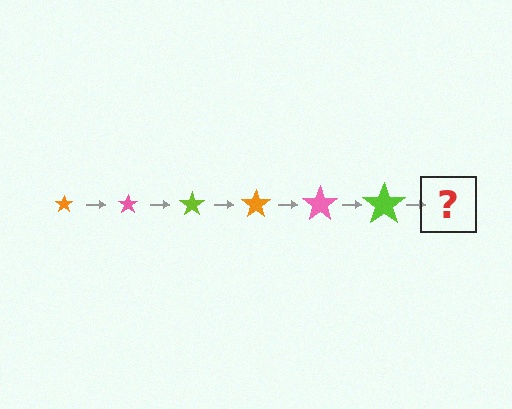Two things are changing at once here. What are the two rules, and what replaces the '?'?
The two rules are that the star grows larger each step and the color cycles through orange, pink, and lime. The '?' should be an orange star, larger than the previous one.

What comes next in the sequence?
The next element should be an orange star, larger than the previous one.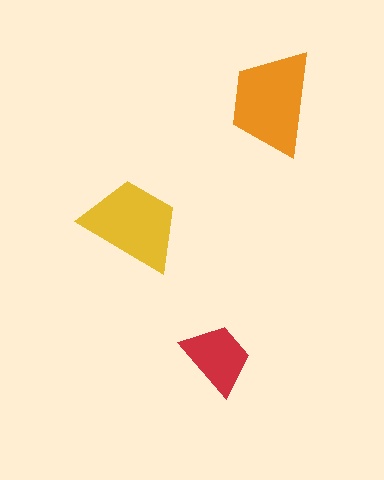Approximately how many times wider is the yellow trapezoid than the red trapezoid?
About 1.5 times wider.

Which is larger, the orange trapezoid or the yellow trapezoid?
The orange one.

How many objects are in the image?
There are 3 objects in the image.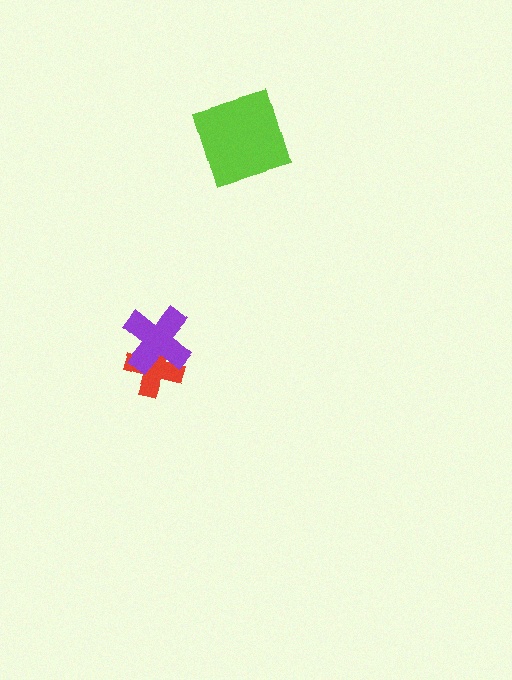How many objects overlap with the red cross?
1 object overlaps with the red cross.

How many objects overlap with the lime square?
0 objects overlap with the lime square.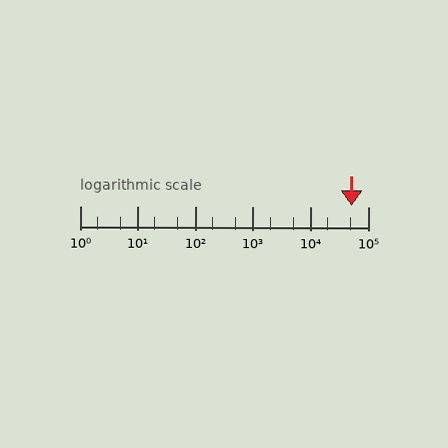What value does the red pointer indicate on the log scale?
The pointer indicates approximately 52000.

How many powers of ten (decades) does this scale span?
The scale spans 5 decades, from 1 to 100000.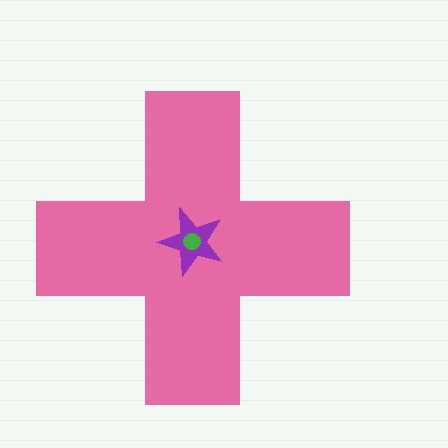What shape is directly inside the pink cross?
The purple star.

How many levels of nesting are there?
3.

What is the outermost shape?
The pink cross.